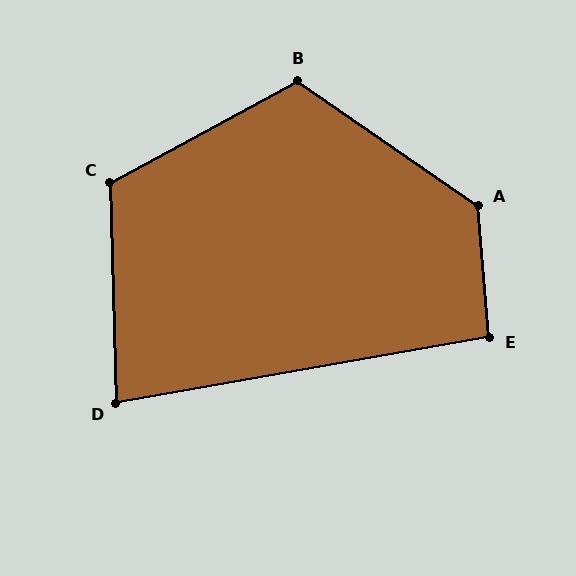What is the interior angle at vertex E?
Approximately 95 degrees (obtuse).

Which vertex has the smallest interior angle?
D, at approximately 82 degrees.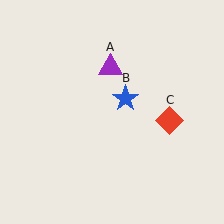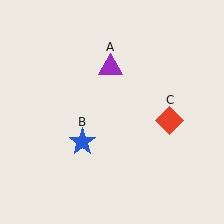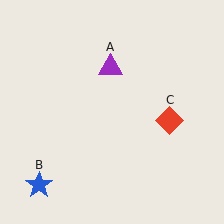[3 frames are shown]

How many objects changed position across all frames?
1 object changed position: blue star (object B).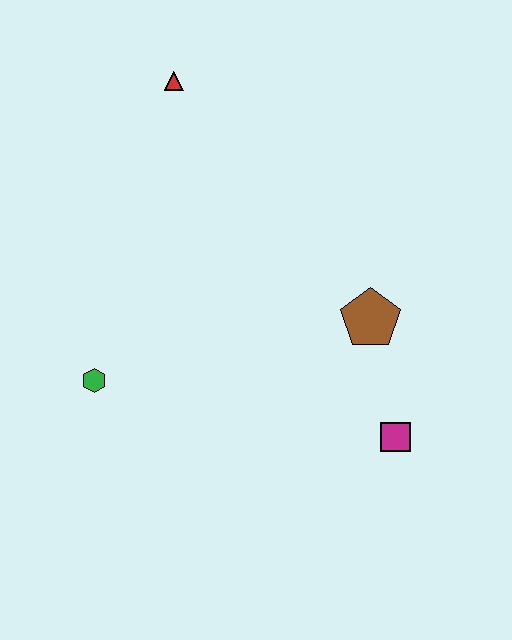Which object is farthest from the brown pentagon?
The red triangle is farthest from the brown pentagon.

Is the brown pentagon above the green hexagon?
Yes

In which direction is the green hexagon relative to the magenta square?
The green hexagon is to the left of the magenta square.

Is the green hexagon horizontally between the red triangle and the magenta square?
No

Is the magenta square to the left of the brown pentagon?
No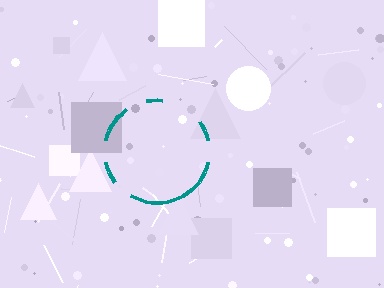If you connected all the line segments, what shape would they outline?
They would outline a circle.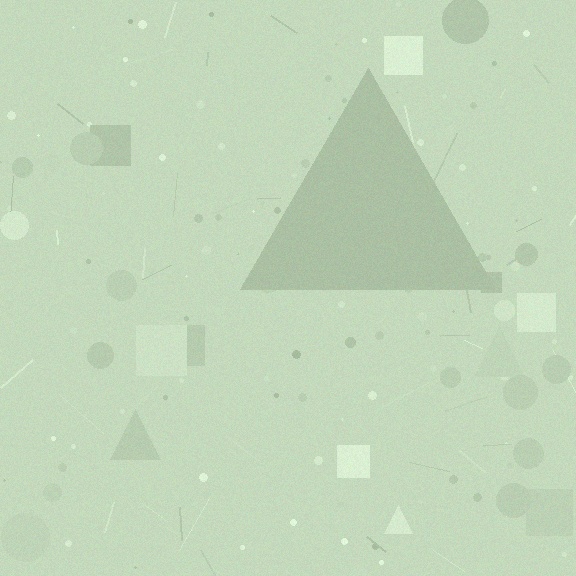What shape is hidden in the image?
A triangle is hidden in the image.